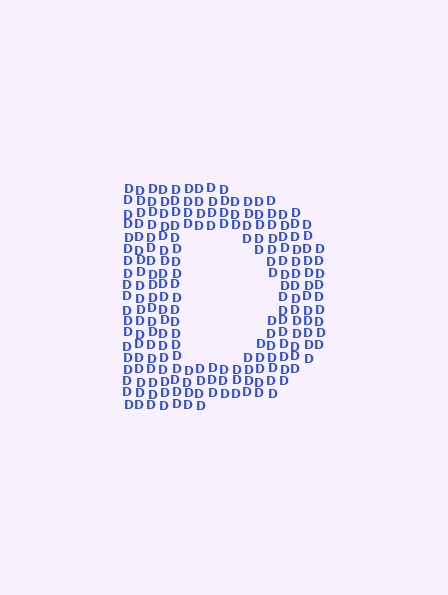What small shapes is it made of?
It is made of small letter D's.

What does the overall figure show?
The overall figure shows the letter D.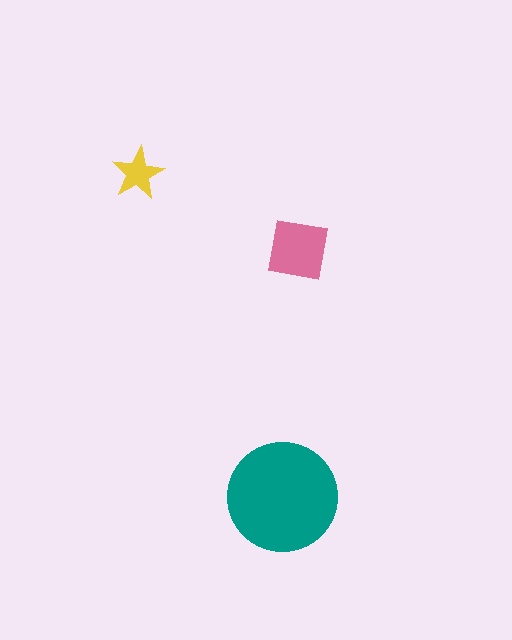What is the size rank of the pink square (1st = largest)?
2nd.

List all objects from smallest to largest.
The yellow star, the pink square, the teal circle.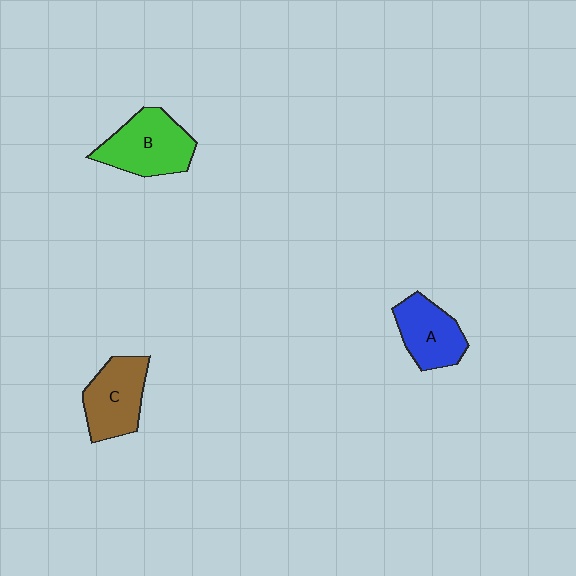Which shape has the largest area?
Shape B (green).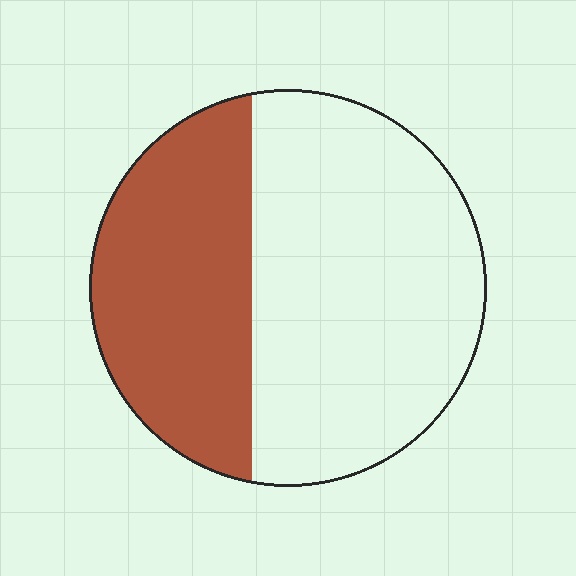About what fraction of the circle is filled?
About three eighths (3/8).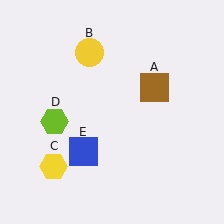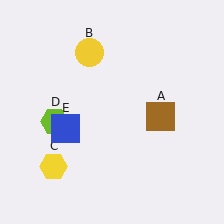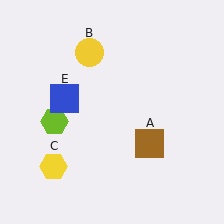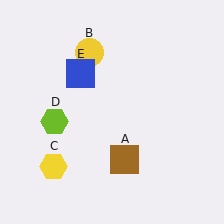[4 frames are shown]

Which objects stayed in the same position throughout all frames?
Yellow circle (object B) and yellow hexagon (object C) and lime hexagon (object D) remained stationary.